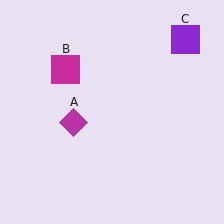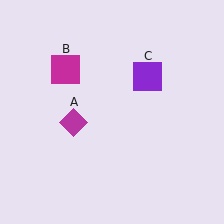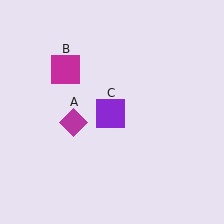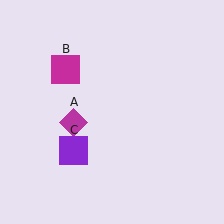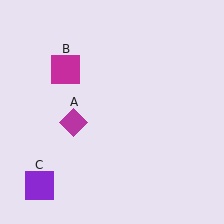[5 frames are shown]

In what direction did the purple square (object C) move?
The purple square (object C) moved down and to the left.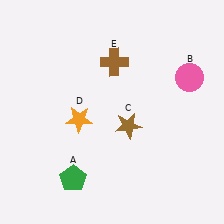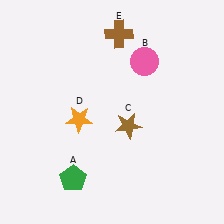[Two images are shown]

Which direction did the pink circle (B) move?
The pink circle (B) moved left.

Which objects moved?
The objects that moved are: the pink circle (B), the brown cross (E).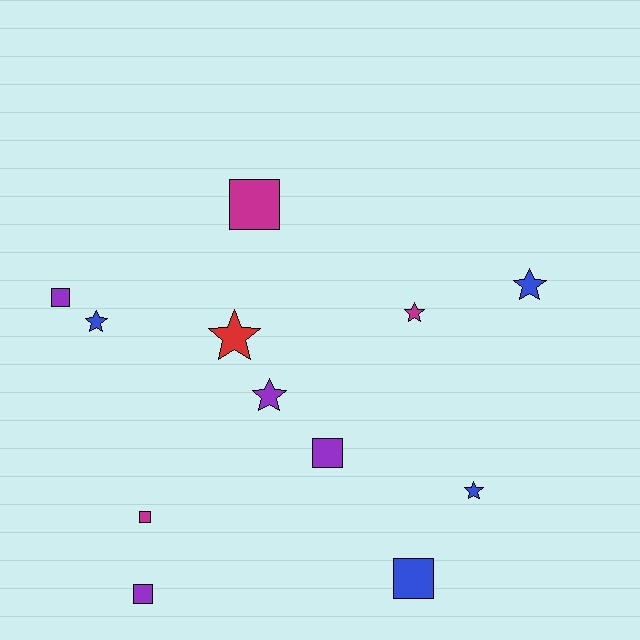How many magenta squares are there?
There are 2 magenta squares.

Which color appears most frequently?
Blue, with 4 objects.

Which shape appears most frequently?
Star, with 6 objects.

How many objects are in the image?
There are 12 objects.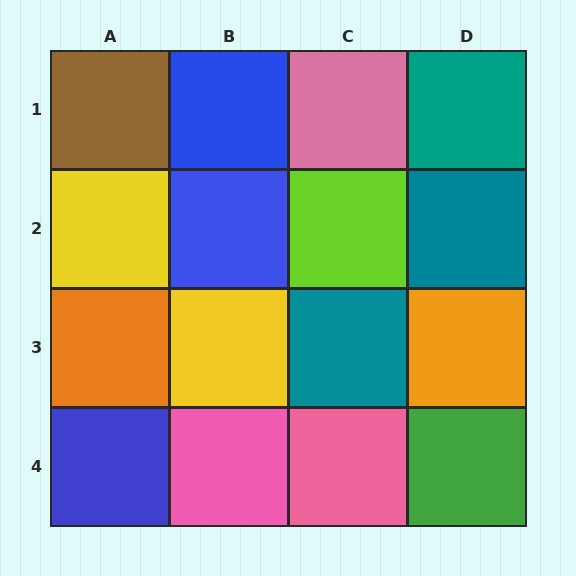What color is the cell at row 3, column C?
Teal.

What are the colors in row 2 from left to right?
Yellow, blue, lime, teal.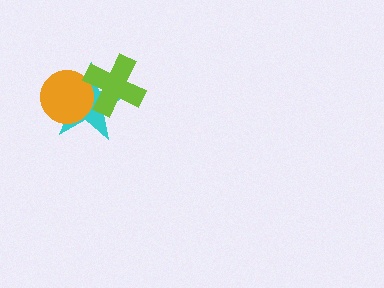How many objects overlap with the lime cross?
2 objects overlap with the lime cross.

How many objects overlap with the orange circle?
2 objects overlap with the orange circle.